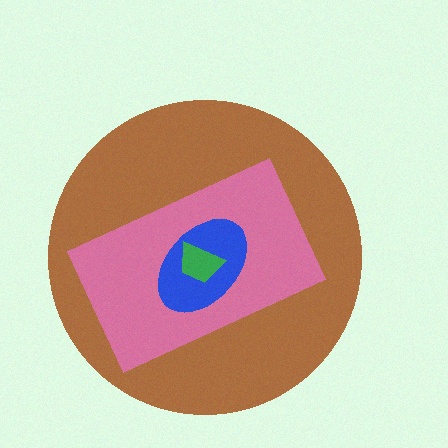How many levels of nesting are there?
4.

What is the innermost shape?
The green trapezoid.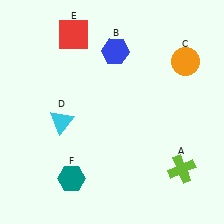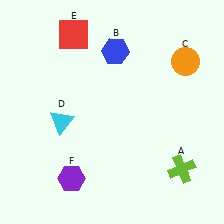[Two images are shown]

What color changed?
The hexagon (F) changed from teal in Image 1 to purple in Image 2.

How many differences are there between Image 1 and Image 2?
There is 1 difference between the two images.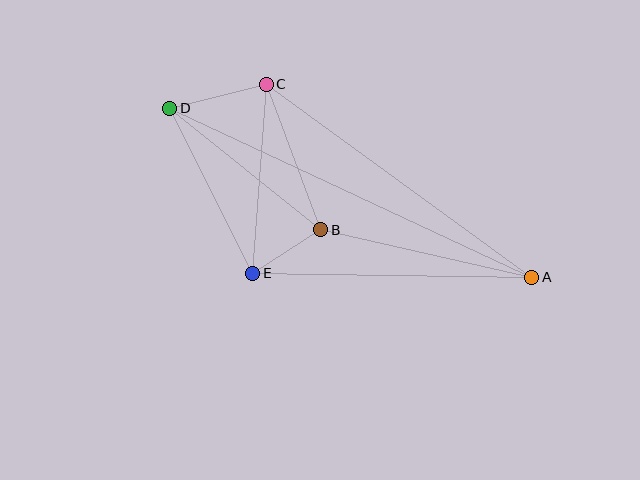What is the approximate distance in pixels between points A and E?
The distance between A and E is approximately 279 pixels.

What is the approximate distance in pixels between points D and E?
The distance between D and E is approximately 185 pixels.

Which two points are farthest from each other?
Points A and D are farthest from each other.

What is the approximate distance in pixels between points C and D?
The distance between C and D is approximately 100 pixels.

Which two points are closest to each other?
Points B and E are closest to each other.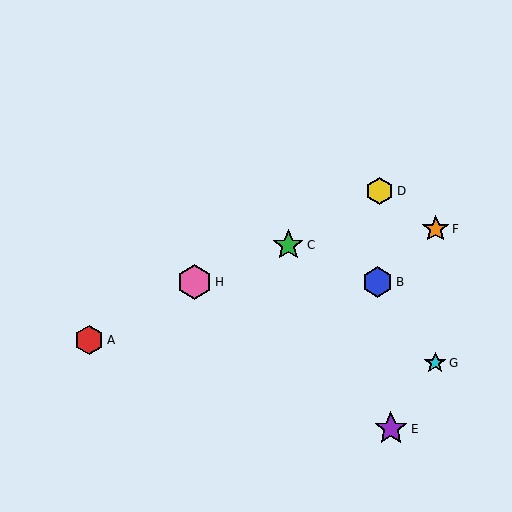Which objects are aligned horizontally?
Objects B, H are aligned horizontally.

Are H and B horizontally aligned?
Yes, both are at y≈282.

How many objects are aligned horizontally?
2 objects (B, H) are aligned horizontally.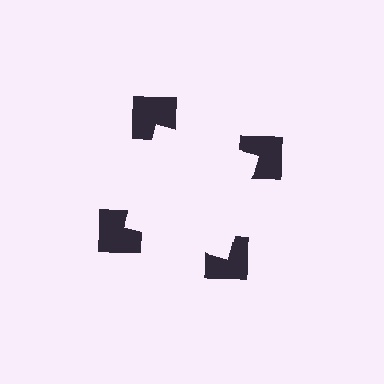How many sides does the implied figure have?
4 sides.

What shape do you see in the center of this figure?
An illusory square — its edges are inferred from the aligned wedge cuts in the notched squares, not physically drawn.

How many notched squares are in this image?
There are 4 — one at each vertex of the illusory square.